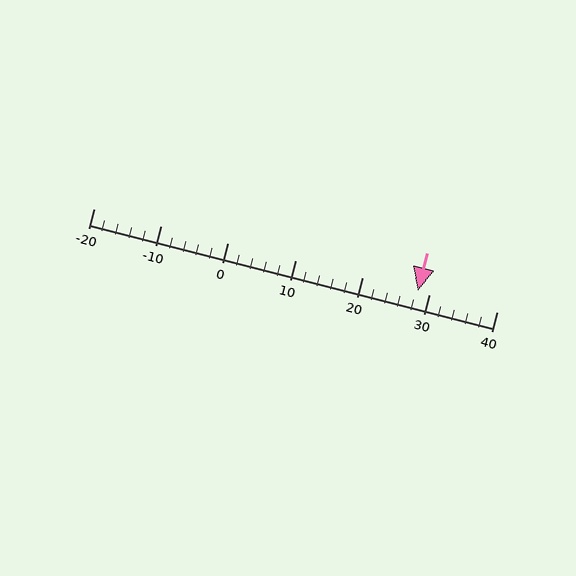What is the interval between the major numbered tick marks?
The major tick marks are spaced 10 units apart.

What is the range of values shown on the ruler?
The ruler shows values from -20 to 40.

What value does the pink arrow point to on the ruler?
The pink arrow points to approximately 28.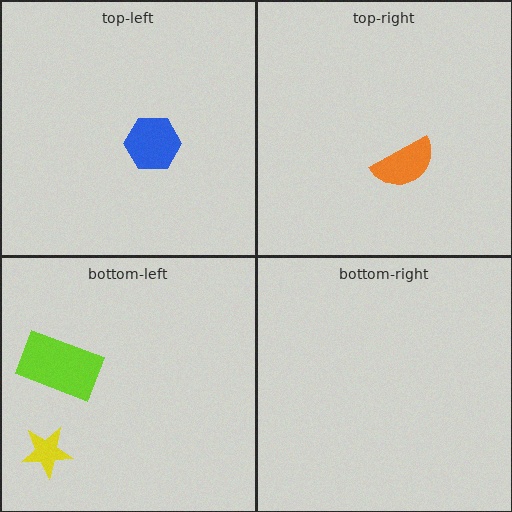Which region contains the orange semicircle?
The top-right region.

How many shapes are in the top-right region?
1.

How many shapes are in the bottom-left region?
2.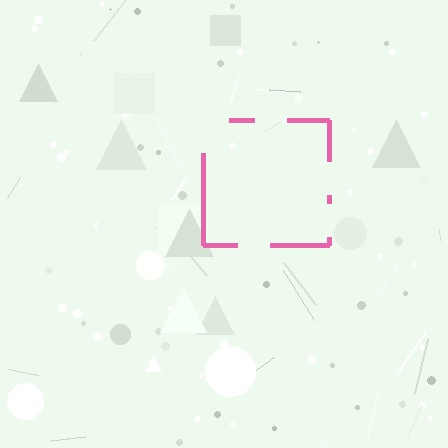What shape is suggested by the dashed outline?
The dashed outline suggests a square.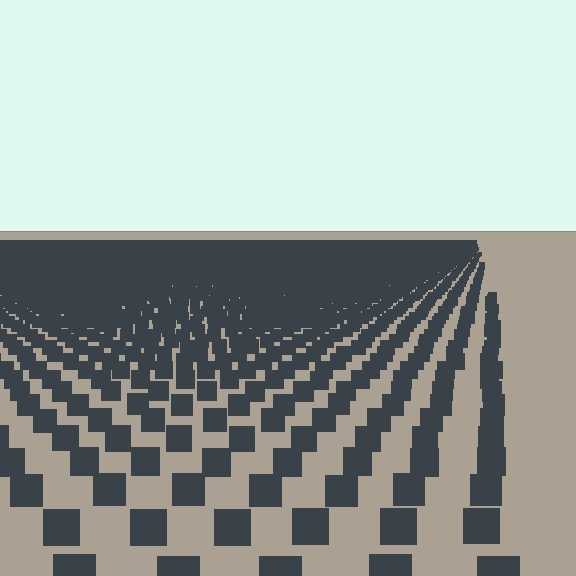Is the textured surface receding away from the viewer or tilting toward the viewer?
The surface is receding away from the viewer. Texture elements get smaller and denser toward the top.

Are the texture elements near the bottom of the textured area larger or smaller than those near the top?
Larger. Near the bottom, elements are closer to the viewer and appear at a bigger on-screen size.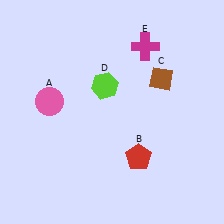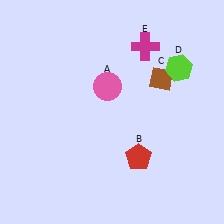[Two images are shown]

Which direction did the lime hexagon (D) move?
The lime hexagon (D) moved right.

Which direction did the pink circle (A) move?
The pink circle (A) moved right.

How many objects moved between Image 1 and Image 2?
2 objects moved between the two images.